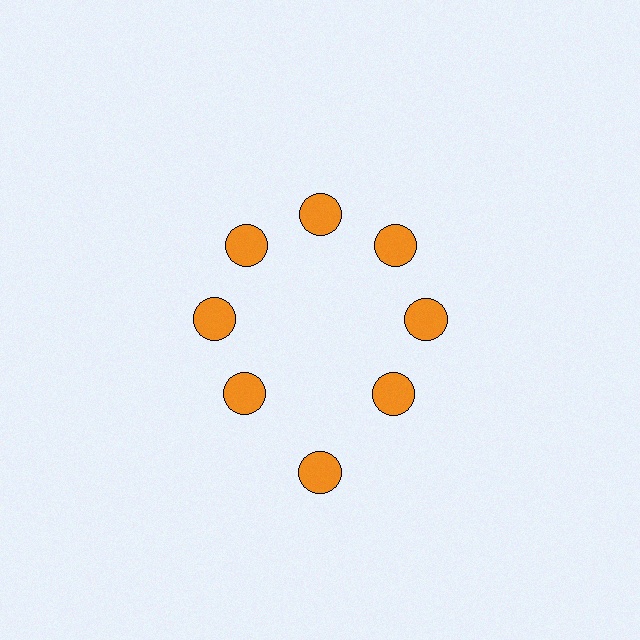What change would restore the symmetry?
The symmetry would be restored by moving it inward, back onto the ring so that all 8 circles sit at equal angles and equal distance from the center.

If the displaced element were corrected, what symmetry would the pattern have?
It would have 8-fold rotational symmetry — the pattern would map onto itself every 45 degrees.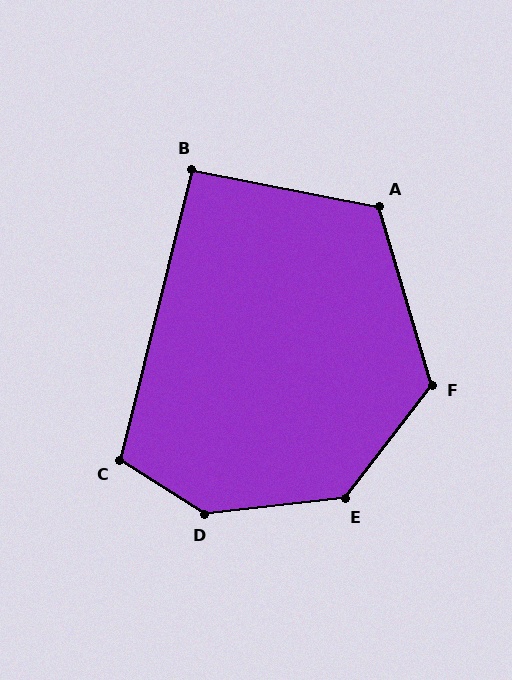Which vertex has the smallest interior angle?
B, at approximately 93 degrees.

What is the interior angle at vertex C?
Approximately 109 degrees (obtuse).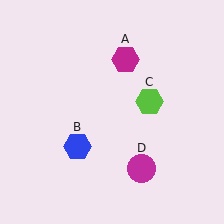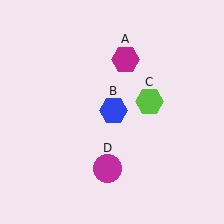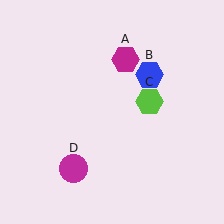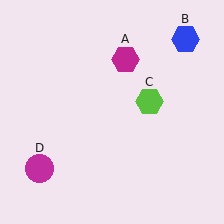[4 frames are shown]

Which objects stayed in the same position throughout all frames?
Magenta hexagon (object A) and lime hexagon (object C) remained stationary.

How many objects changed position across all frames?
2 objects changed position: blue hexagon (object B), magenta circle (object D).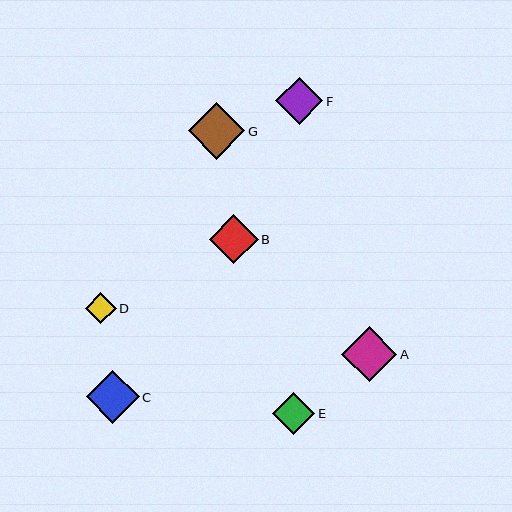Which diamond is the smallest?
Diamond D is the smallest with a size of approximately 31 pixels.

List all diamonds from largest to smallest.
From largest to smallest: G, A, C, B, F, E, D.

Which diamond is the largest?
Diamond G is the largest with a size of approximately 57 pixels.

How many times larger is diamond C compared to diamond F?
Diamond C is approximately 1.1 times the size of diamond F.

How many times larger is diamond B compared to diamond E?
Diamond B is approximately 1.2 times the size of diamond E.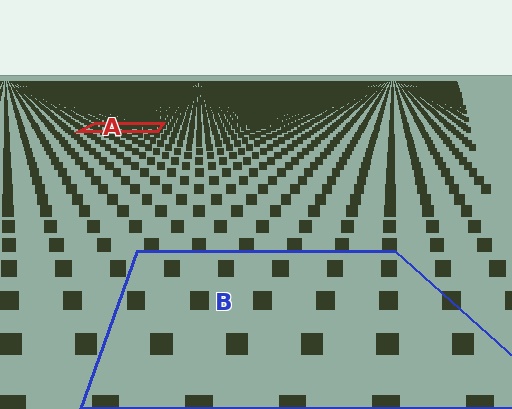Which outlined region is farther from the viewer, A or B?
Region A is farther from the viewer — the texture elements inside it appear smaller and more densely packed.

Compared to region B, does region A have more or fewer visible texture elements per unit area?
Region A has more texture elements per unit area — they are packed more densely because it is farther away.